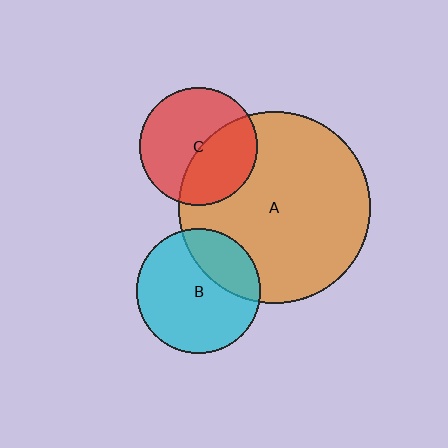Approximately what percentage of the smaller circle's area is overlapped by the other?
Approximately 40%.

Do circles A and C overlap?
Yes.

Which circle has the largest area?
Circle A (orange).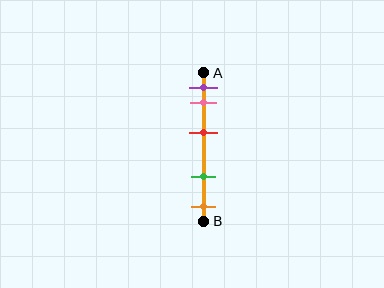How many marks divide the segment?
There are 5 marks dividing the segment.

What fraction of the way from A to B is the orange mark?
The orange mark is approximately 90% (0.9) of the way from A to B.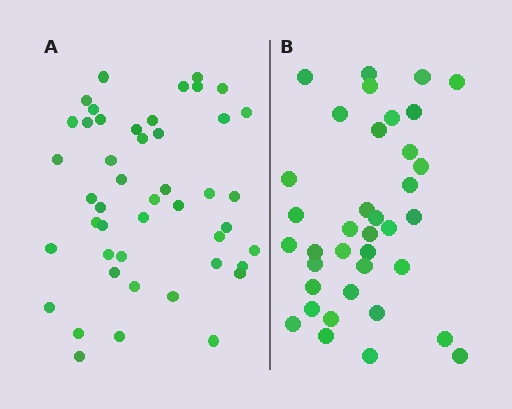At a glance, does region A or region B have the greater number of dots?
Region A (the left region) has more dots.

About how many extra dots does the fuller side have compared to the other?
Region A has roughly 8 or so more dots than region B.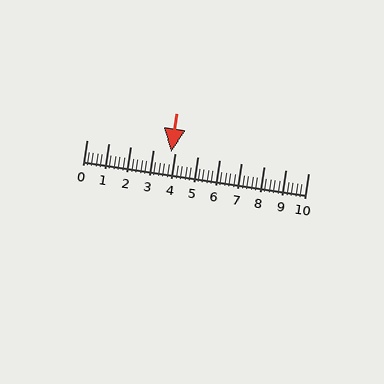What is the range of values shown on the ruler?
The ruler shows values from 0 to 10.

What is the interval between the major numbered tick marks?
The major tick marks are spaced 1 units apart.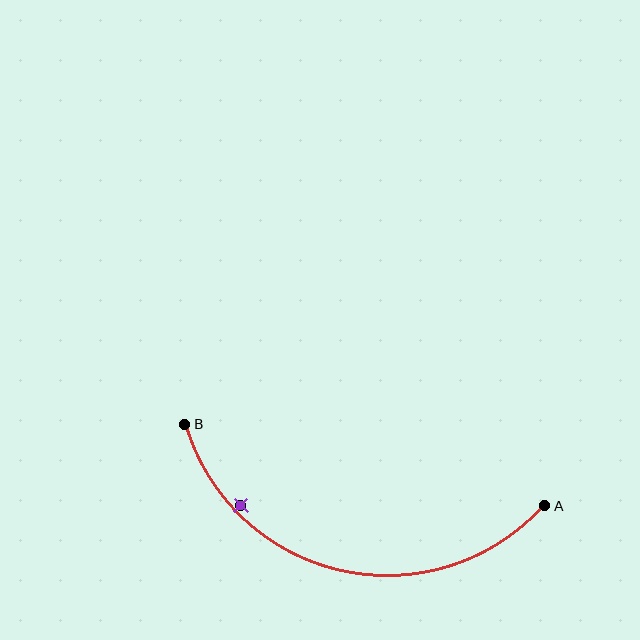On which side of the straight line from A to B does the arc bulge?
The arc bulges below the straight line connecting A and B.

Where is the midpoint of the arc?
The arc midpoint is the point on the curve farthest from the straight line joining A and B. It sits below that line.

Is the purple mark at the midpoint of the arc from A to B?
No — the purple mark does not lie on the arc at all. It sits slightly inside the curve.